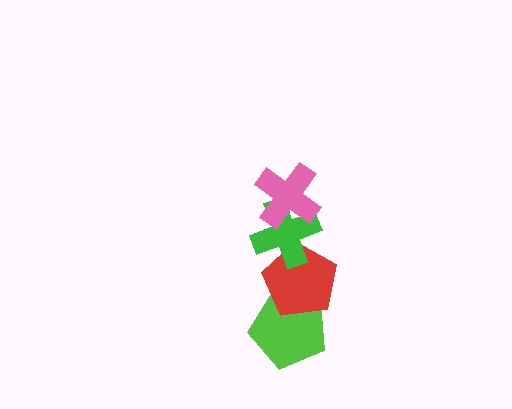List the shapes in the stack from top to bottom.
From top to bottom: the pink cross, the green cross, the red pentagon, the lime pentagon.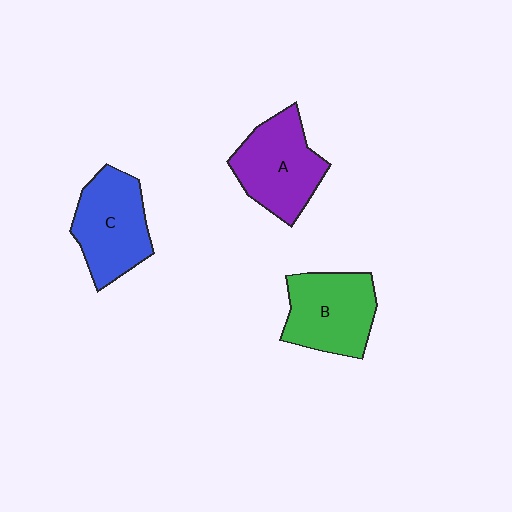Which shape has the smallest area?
Shape B (green).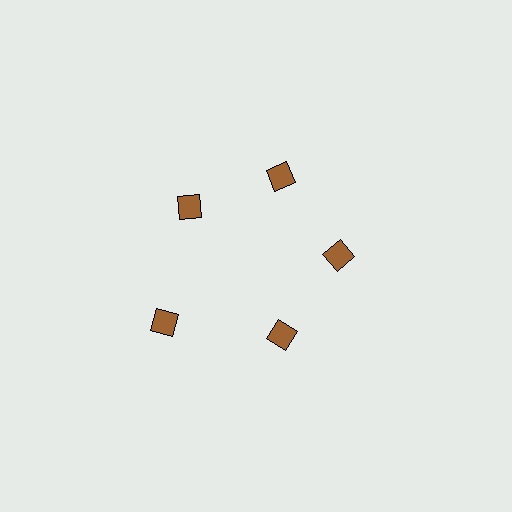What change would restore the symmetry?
The symmetry would be restored by moving it inward, back onto the ring so that all 5 diamonds sit at equal angles and equal distance from the center.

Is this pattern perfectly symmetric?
No. The 5 brown diamonds are arranged in a ring, but one element near the 8 o'clock position is pushed outward from the center, breaking the 5-fold rotational symmetry.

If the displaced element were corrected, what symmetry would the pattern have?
It would have 5-fold rotational symmetry — the pattern would map onto itself every 72 degrees.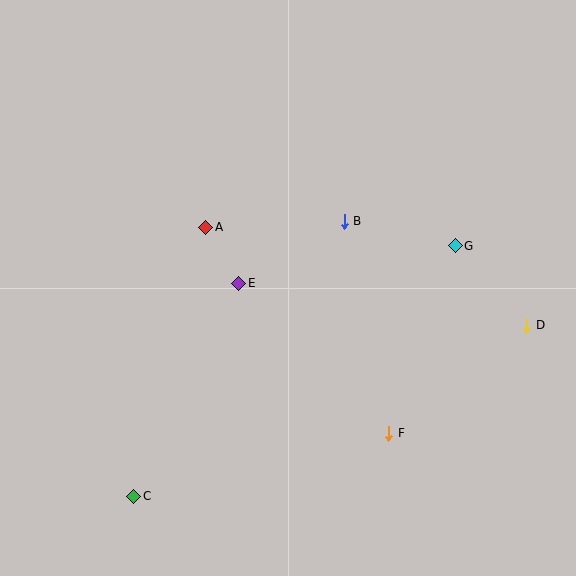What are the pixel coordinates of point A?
Point A is at (206, 227).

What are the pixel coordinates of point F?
Point F is at (389, 433).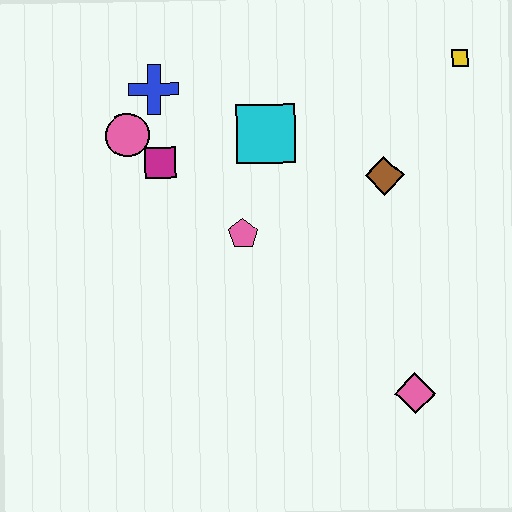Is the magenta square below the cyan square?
Yes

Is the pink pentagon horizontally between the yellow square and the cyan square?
No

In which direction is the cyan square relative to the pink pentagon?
The cyan square is above the pink pentagon.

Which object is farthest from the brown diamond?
The pink circle is farthest from the brown diamond.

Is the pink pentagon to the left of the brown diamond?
Yes